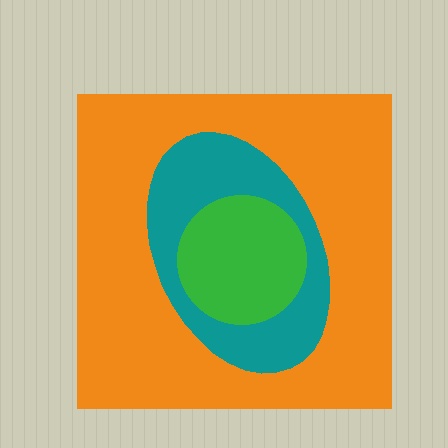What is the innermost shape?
The green circle.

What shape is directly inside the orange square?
The teal ellipse.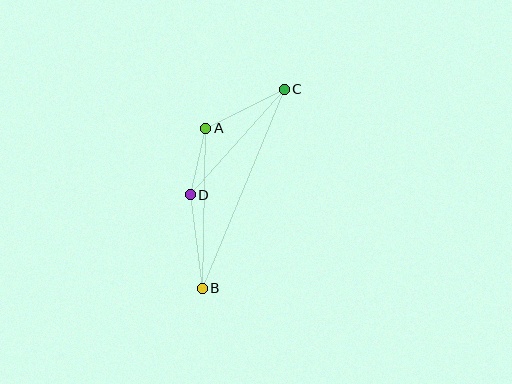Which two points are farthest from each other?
Points B and C are farthest from each other.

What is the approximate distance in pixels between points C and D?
The distance between C and D is approximately 141 pixels.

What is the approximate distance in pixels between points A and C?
The distance between A and C is approximately 88 pixels.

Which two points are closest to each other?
Points A and D are closest to each other.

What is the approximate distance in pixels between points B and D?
The distance between B and D is approximately 94 pixels.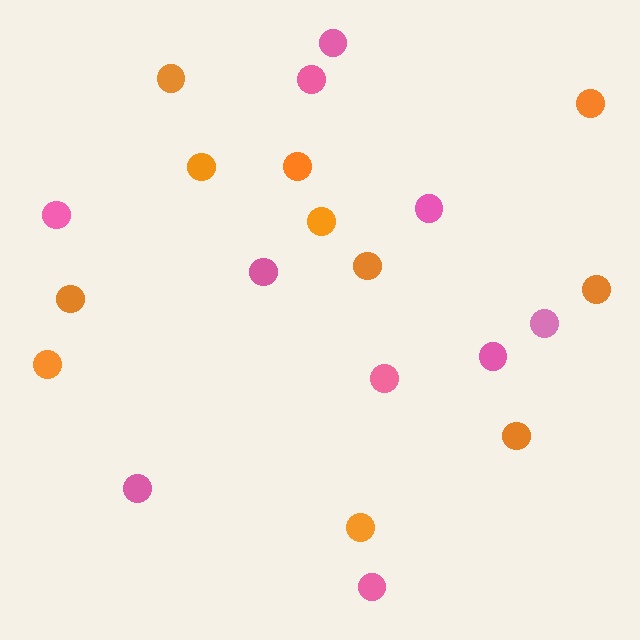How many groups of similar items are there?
There are 2 groups: one group of pink circles (10) and one group of orange circles (11).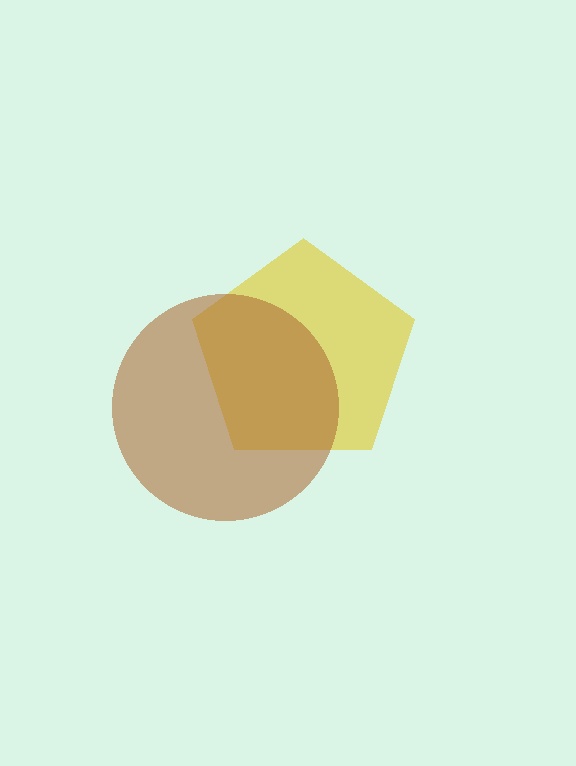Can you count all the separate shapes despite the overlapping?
Yes, there are 2 separate shapes.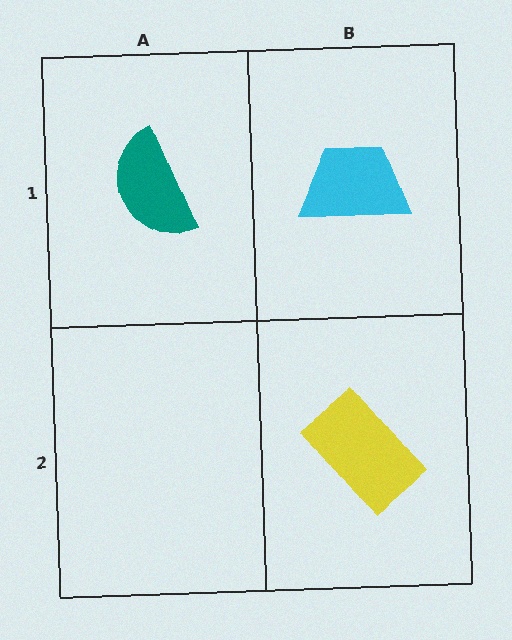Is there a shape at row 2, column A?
No, that cell is empty.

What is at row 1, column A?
A teal semicircle.